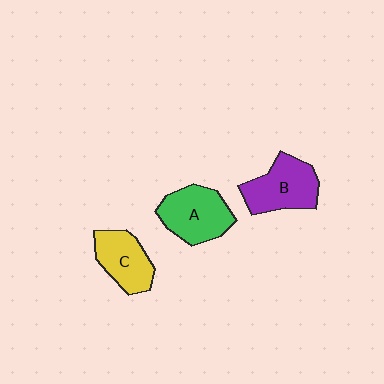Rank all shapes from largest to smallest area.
From largest to smallest: A (green), B (purple), C (yellow).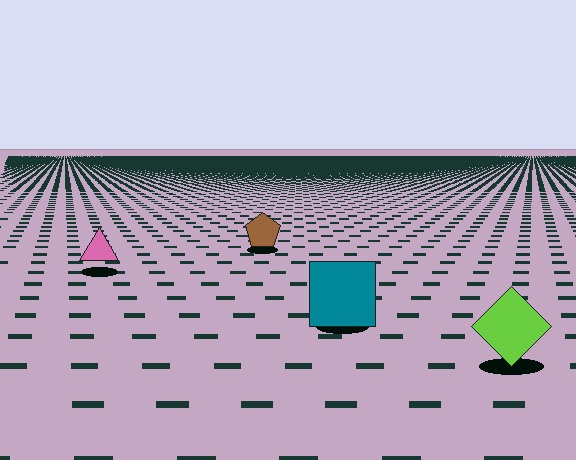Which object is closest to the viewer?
The lime diamond is closest. The texture marks near it are larger and more spread out.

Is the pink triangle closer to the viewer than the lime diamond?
No. The lime diamond is closer — you can tell from the texture gradient: the ground texture is coarser near it.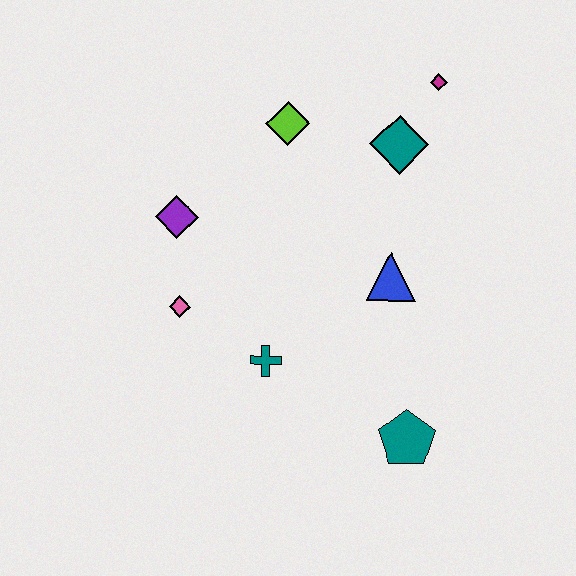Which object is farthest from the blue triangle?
The purple diamond is farthest from the blue triangle.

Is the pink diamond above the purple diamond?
No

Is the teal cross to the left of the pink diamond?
No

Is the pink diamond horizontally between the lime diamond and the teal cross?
No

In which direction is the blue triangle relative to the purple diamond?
The blue triangle is to the right of the purple diamond.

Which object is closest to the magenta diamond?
The teal diamond is closest to the magenta diamond.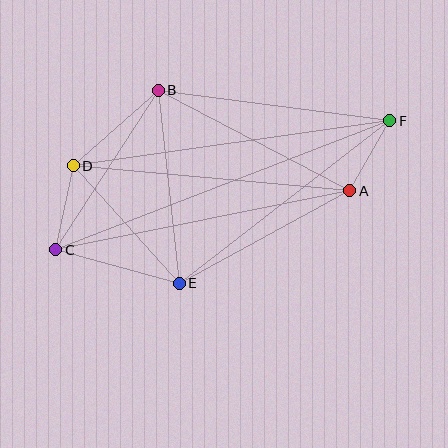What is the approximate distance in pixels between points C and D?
The distance between C and D is approximately 86 pixels.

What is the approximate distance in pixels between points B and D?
The distance between B and D is approximately 114 pixels.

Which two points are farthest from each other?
Points C and F are farthest from each other.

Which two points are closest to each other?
Points A and F are closest to each other.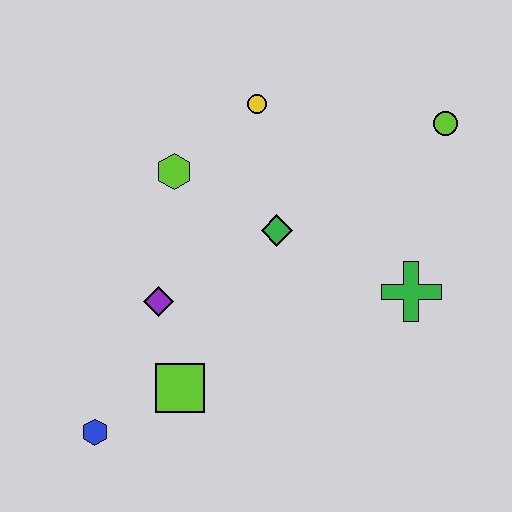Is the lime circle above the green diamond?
Yes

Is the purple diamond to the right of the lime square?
No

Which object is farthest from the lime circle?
The blue hexagon is farthest from the lime circle.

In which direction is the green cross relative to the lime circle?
The green cross is below the lime circle.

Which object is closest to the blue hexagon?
The lime square is closest to the blue hexagon.